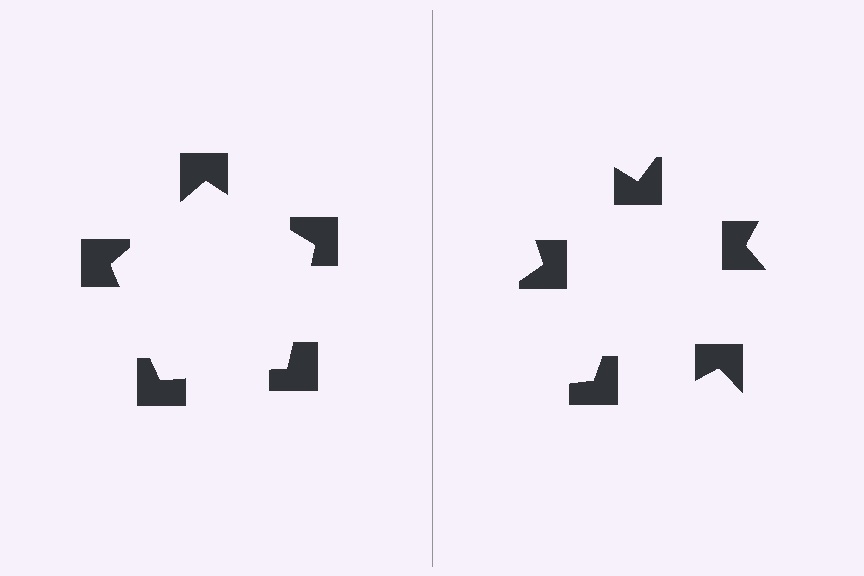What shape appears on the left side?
An illusory pentagon.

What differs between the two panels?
The notched squares are positioned identically on both sides; only the wedge orientations differ. On the left they align to a pentagon; on the right they are misaligned.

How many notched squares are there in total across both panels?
10 — 5 on each side.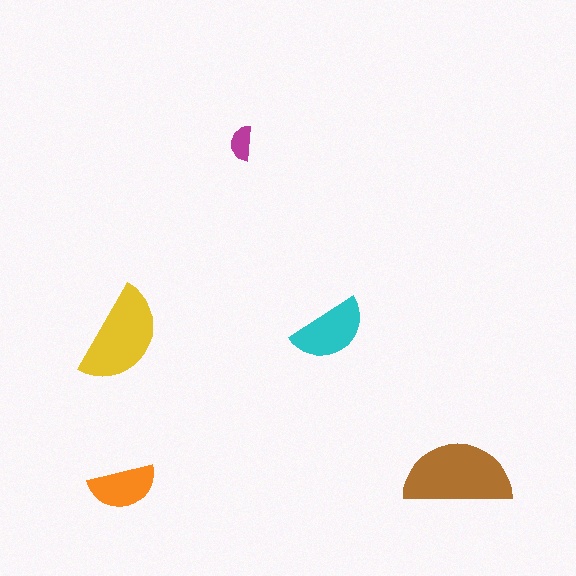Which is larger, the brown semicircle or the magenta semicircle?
The brown one.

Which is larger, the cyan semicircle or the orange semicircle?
The cyan one.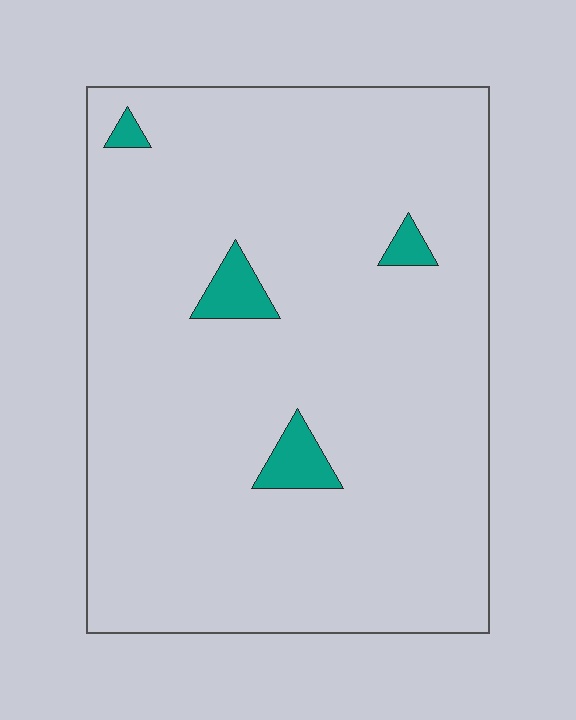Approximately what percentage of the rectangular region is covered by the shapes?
Approximately 5%.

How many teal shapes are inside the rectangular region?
4.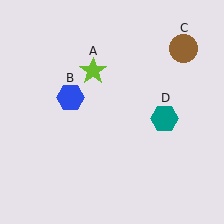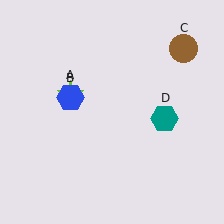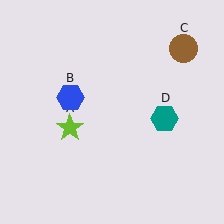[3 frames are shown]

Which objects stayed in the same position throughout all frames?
Blue hexagon (object B) and brown circle (object C) and teal hexagon (object D) remained stationary.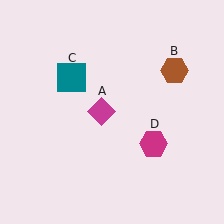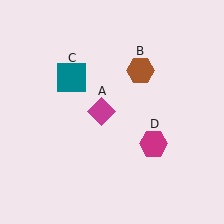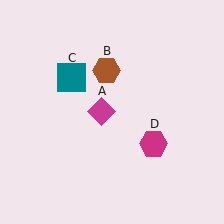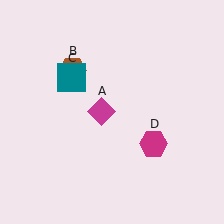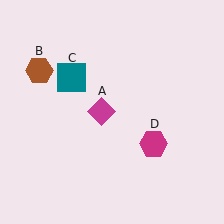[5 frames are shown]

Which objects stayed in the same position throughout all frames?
Magenta diamond (object A) and teal square (object C) and magenta hexagon (object D) remained stationary.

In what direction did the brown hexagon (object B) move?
The brown hexagon (object B) moved left.